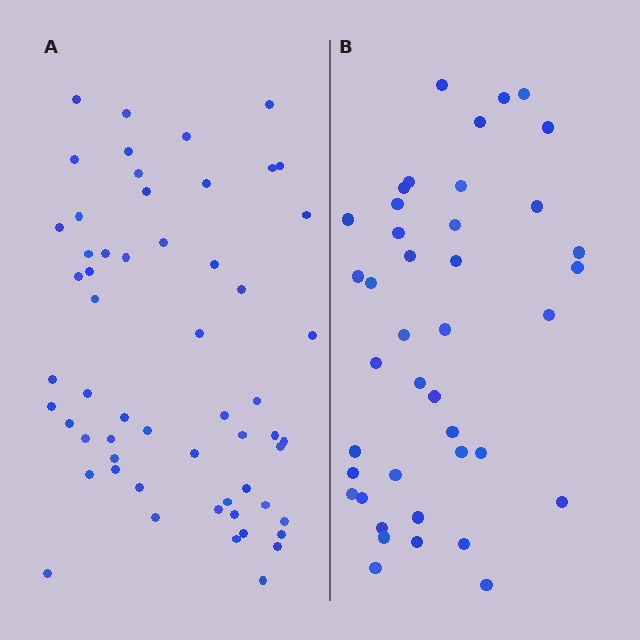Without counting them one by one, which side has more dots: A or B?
Region A (the left region) has more dots.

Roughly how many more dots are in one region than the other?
Region A has approximately 15 more dots than region B.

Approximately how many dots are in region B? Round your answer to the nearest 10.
About 40 dots. (The exact count is 41, which rounds to 40.)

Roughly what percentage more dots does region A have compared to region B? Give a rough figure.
About 40% more.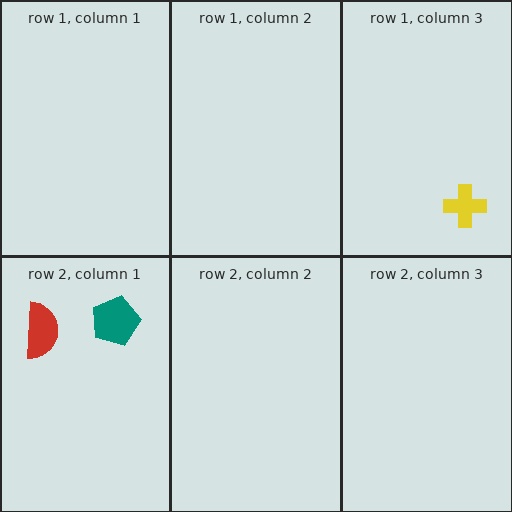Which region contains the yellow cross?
The row 1, column 3 region.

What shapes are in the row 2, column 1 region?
The teal pentagon, the red semicircle.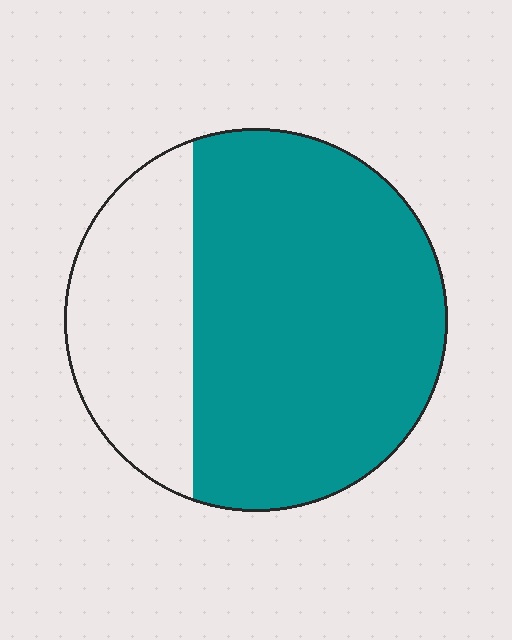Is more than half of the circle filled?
Yes.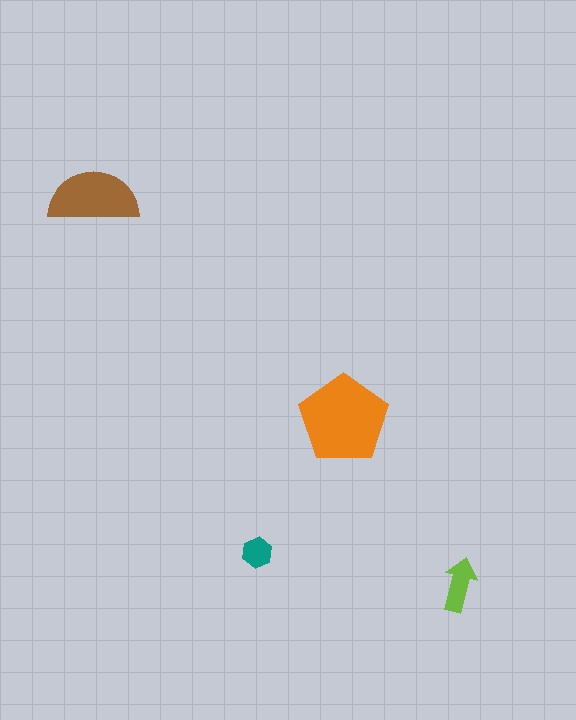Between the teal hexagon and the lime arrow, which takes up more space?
The lime arrow.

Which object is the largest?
The orange pentagon.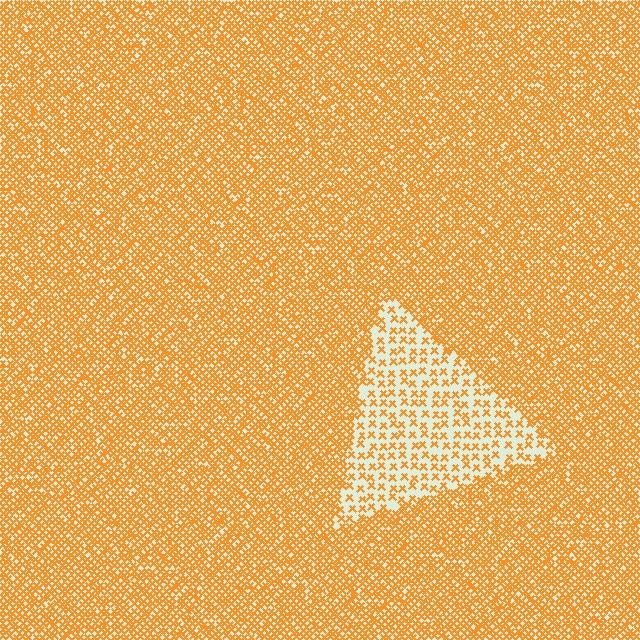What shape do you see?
I see a triangle.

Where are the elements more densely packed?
The elements are more densely packed outside the triangle boundary.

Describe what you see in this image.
The image contains small orange elements arranged at two different densities. A triangle-shaped region is visible where the elements are less densely packed than the surrounding area.